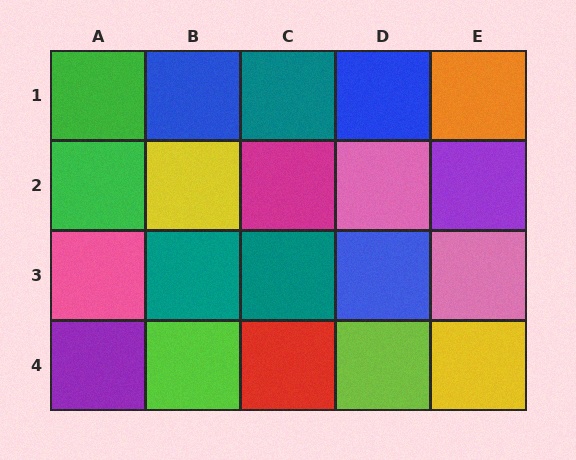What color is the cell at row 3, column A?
Pink.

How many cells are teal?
3 cells are teal.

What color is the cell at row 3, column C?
Teal.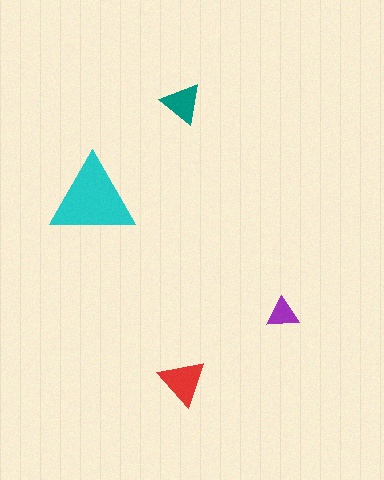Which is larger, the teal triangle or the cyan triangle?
The cyan one.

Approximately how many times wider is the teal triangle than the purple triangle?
About 1.5 times wider.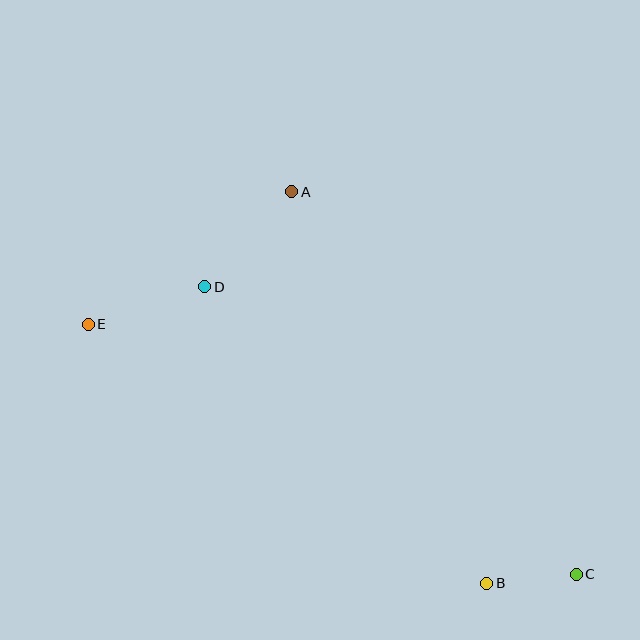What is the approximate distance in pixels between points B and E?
The distance between B and E is approximately 475 pixels.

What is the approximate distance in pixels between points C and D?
The distance between C and D is approximately 470 pixels.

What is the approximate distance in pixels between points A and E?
The distance between A and E is approximately 243 pixels.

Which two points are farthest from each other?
Points C and E are farthest from each other.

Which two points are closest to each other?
Points B and C are closest to each other.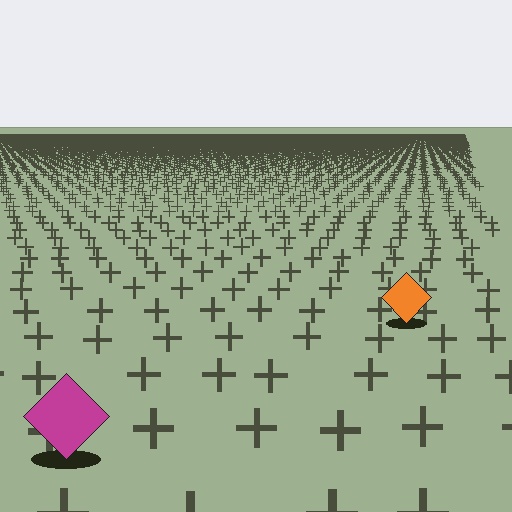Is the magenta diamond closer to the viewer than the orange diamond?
Yes. The magenta diamond is closer — you can tell from the texture gradient: the ground texture is coarser near it.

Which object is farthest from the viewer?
The orange diamond is farthest from the viewer. It appears smaller and the ground texture around it is denser.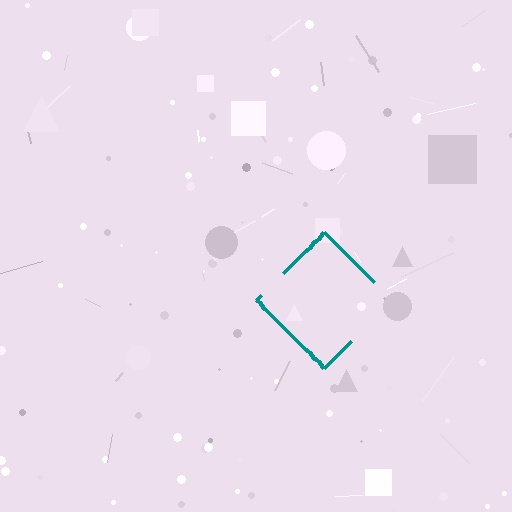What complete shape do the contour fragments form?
The contour fragments form a diamond.